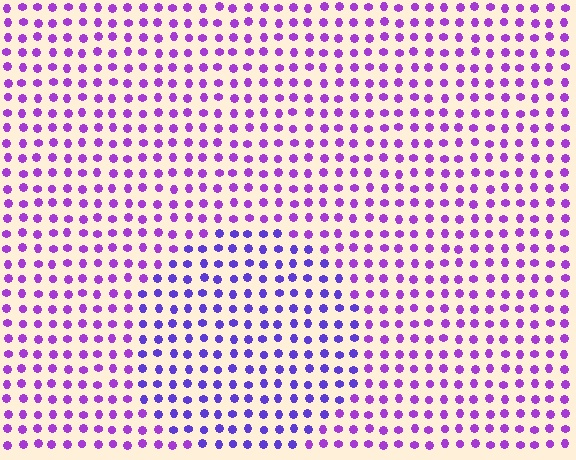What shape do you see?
I see a circle.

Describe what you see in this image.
The image is filled with small purple elements in a uniform arrangement. A circle-shaped region is visible where the elements are tinted to a slightly different hue, forming a subtle color boundary.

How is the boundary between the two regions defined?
The boundary is defined purely by a slight shift in hue (about 28 degrees). Spacing, size, and orientation are identical on both sides.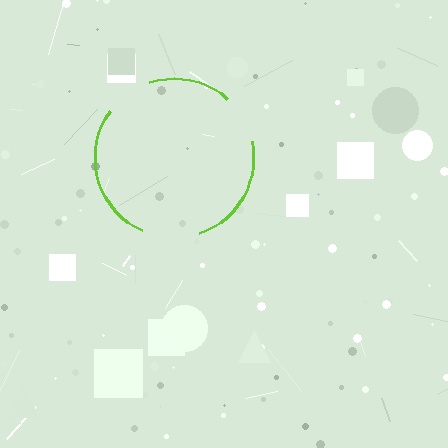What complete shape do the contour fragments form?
The contour fragments form a circle.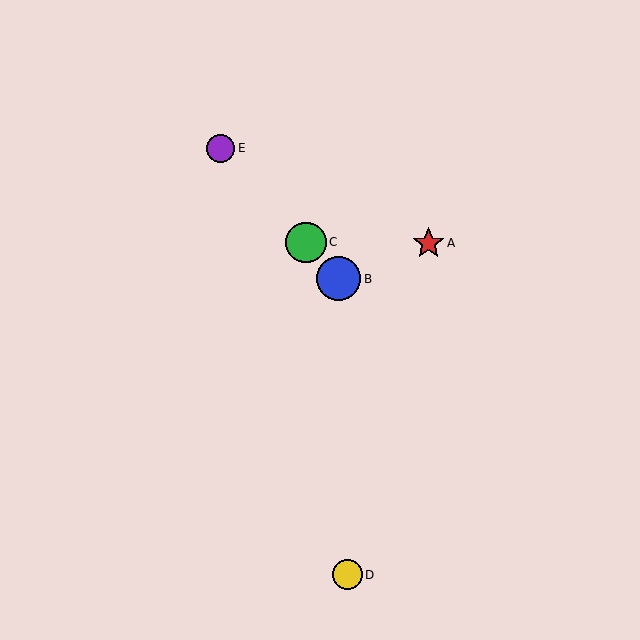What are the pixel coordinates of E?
Object E is at (221, 148).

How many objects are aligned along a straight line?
3 objects (B, C, E) are aligned along a straight line.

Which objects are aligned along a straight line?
Objects B, C, E are aligned along a straight line.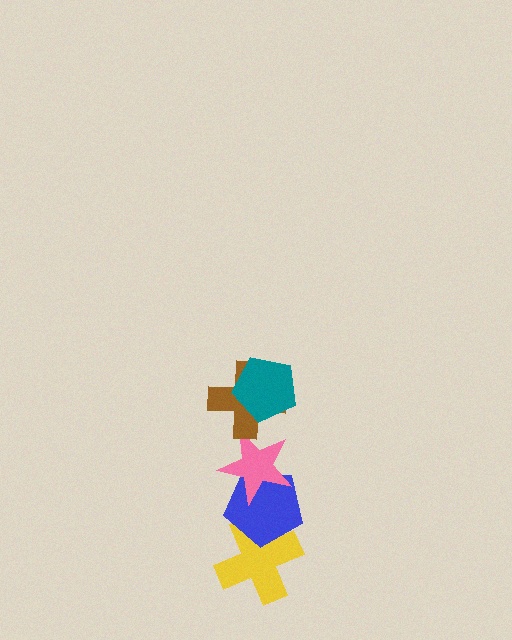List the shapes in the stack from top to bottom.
From top to bottom: the teal pentagon, the brown cross, the pink star, the blue pentagon, the yellow cross.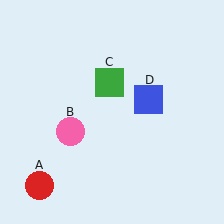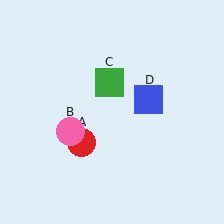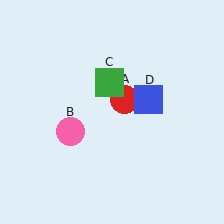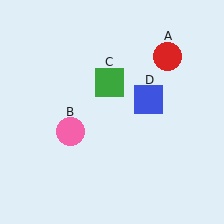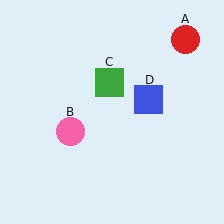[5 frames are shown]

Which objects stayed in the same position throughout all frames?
Pink circle (object B) and green square (object C) and blue square (object D) remained stationary.